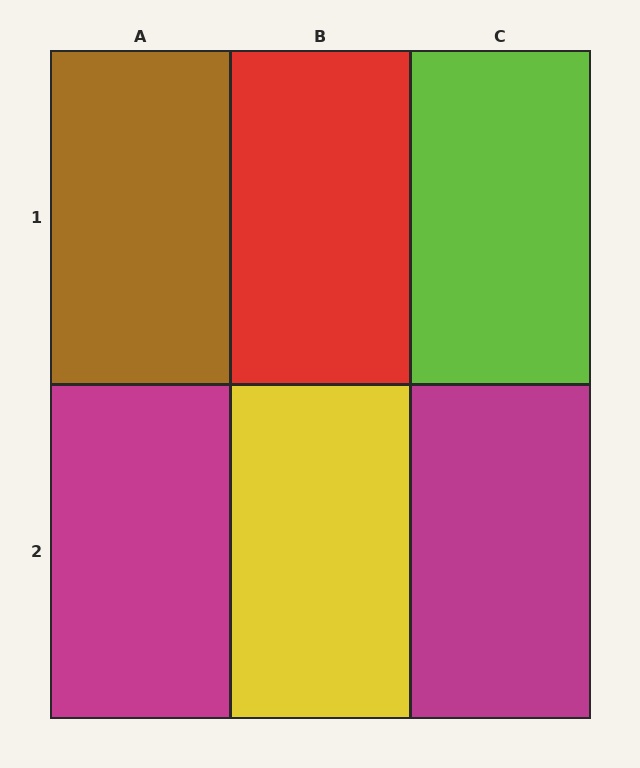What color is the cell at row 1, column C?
Lime.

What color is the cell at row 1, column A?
Brown.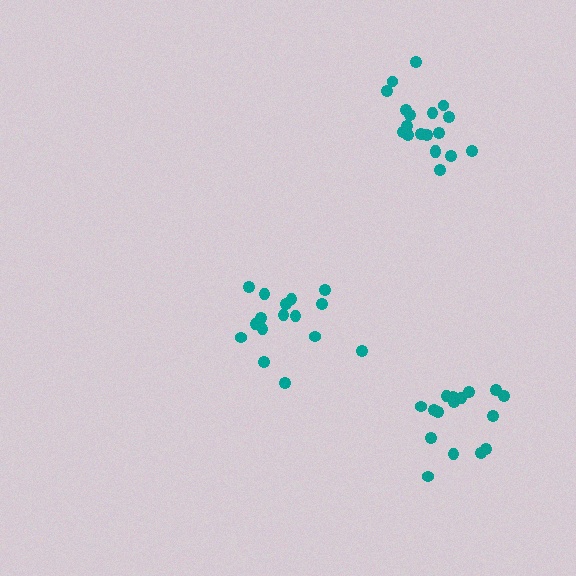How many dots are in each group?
Group 1: 16 dots, Group 2: 16 dots, Group 3: 20 dots (52 total).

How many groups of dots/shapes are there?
There are 3 groups.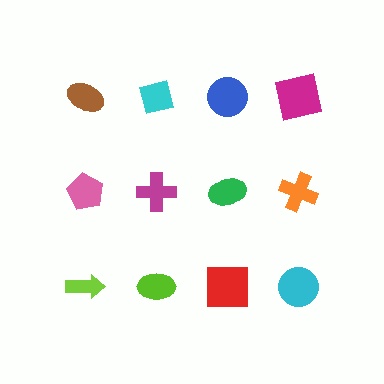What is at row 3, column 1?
A lime arrow.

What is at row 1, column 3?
A blue circle.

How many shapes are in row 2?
4 shapes.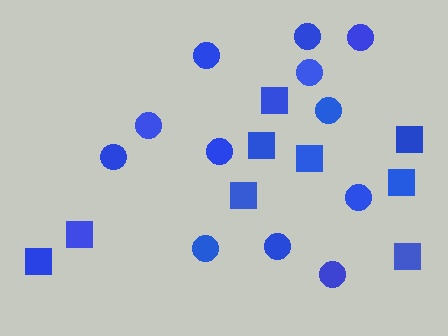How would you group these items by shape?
There are 2 groups: one group of circles (12) and one group of squares (9).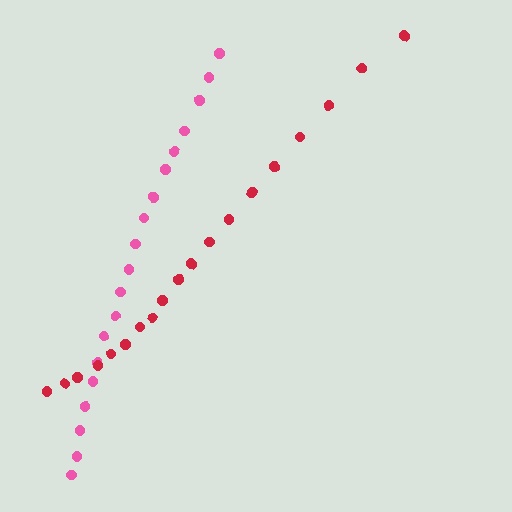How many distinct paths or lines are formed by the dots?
There are 2 distinct paths.